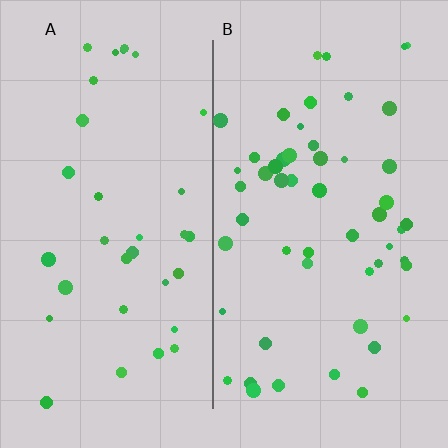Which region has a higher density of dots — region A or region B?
B (the right).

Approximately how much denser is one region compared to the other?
Approximately 1.6× — region B over region A.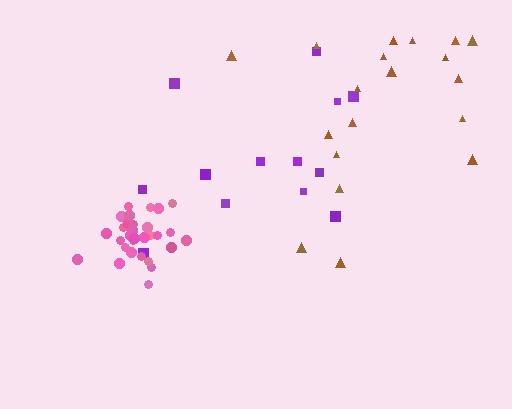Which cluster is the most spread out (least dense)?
Brown.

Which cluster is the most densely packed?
Pink.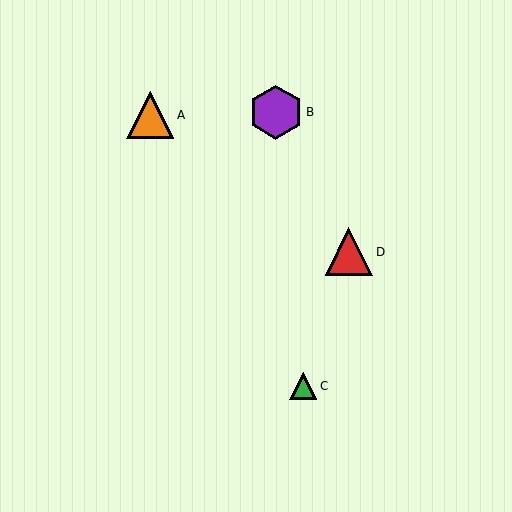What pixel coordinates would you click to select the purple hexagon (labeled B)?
Click at (276, 112) to select the purple hexagon B.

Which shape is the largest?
The purple hexagon (labeled B) is the largest.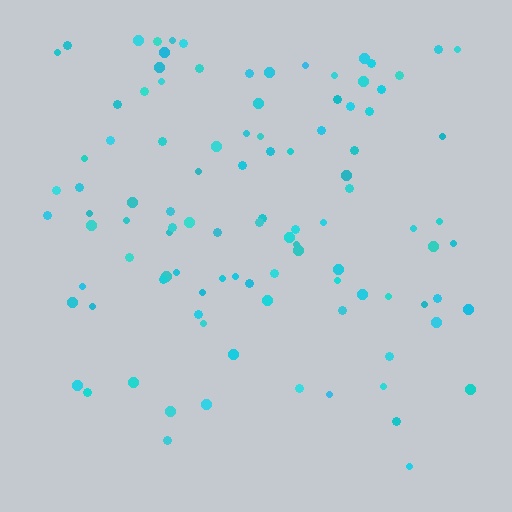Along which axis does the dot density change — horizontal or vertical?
Vertical.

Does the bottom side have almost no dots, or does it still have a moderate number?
Still a moderate number, just noticeably fewer than the top.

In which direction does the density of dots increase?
From bottom to top, with the top side densest.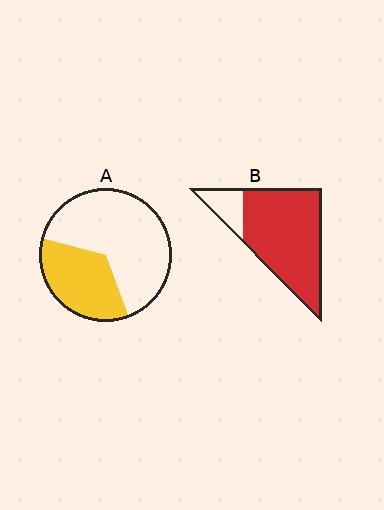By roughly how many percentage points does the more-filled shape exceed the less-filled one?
By roughly 50 percentage points (B over A).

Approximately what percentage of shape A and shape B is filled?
A is approximately 35% and B is approximately 85%.